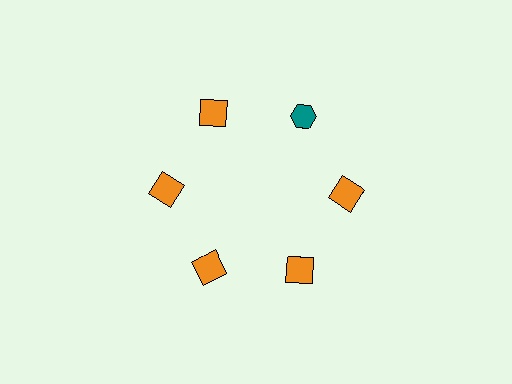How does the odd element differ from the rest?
It differs in both color (teal instead of orange) and shape (hexagon instead of square).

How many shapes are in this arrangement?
There are 6 shapes arranged in a ring pattern.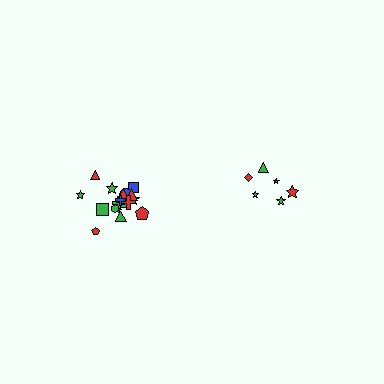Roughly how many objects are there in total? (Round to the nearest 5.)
Roughly 25 objects in total.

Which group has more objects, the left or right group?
The left group.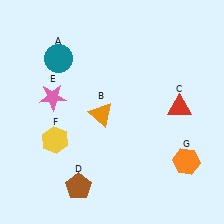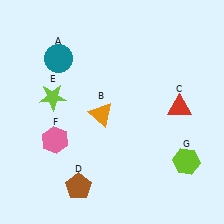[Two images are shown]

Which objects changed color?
E changed from pink to lime. F changed from yellow to pink. G changed from orange to lime.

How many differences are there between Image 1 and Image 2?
There are 3 differences between the two images.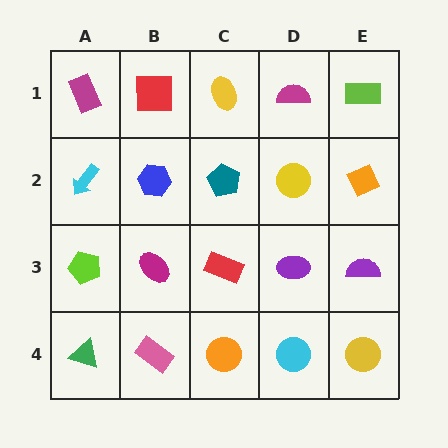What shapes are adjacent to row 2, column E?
A lime rectangle (row 1, column E), a purple semicircle (row 3, column E), a yellow circle (row 2, column D).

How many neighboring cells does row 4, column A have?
2.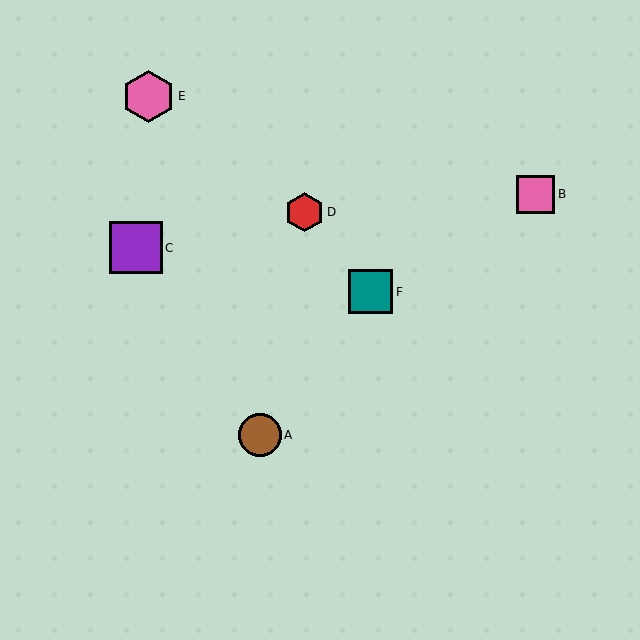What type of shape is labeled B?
Shape B is a pink square.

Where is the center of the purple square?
The center of the purple square is at (136, 248).